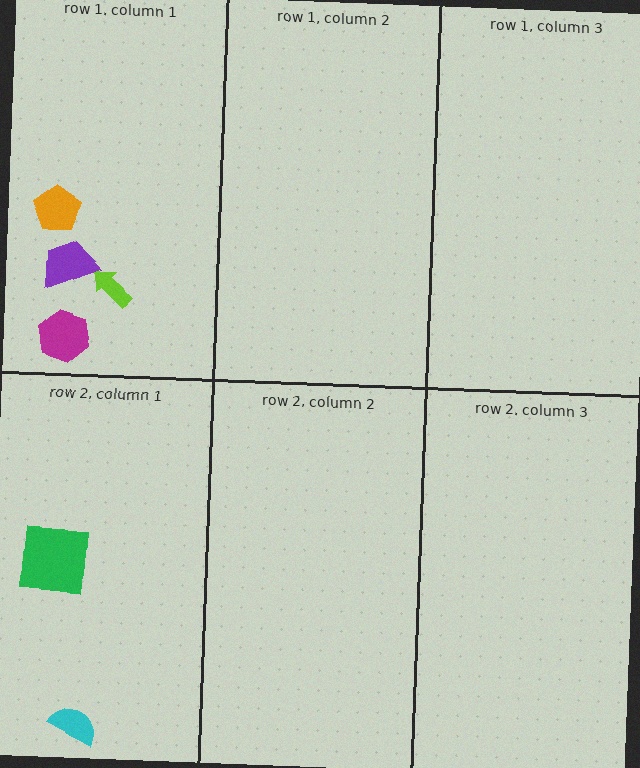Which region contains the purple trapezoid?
The row 1, column 1 region.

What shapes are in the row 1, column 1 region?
The orange pentagon, the lime arrow, the purple trapezoid, the magenta hexagon.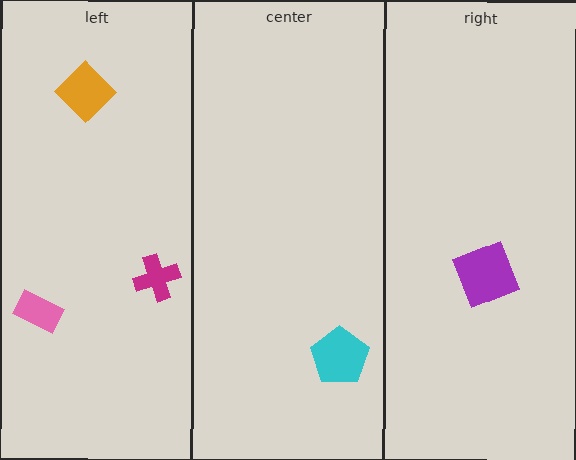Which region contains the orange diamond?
The left region.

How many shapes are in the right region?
1.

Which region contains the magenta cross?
The left region.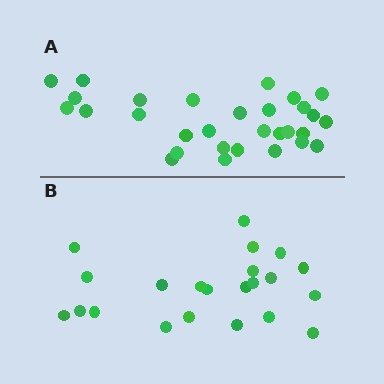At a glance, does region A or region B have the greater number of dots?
Region A (the top region) has more dots.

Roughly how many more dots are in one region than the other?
Region A has roughly 8 or so more dots than region B.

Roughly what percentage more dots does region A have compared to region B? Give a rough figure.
About 35% more.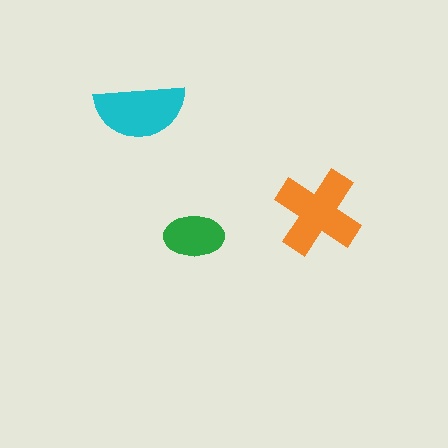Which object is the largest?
The orange cross.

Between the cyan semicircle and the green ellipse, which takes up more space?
The cyan semicircle.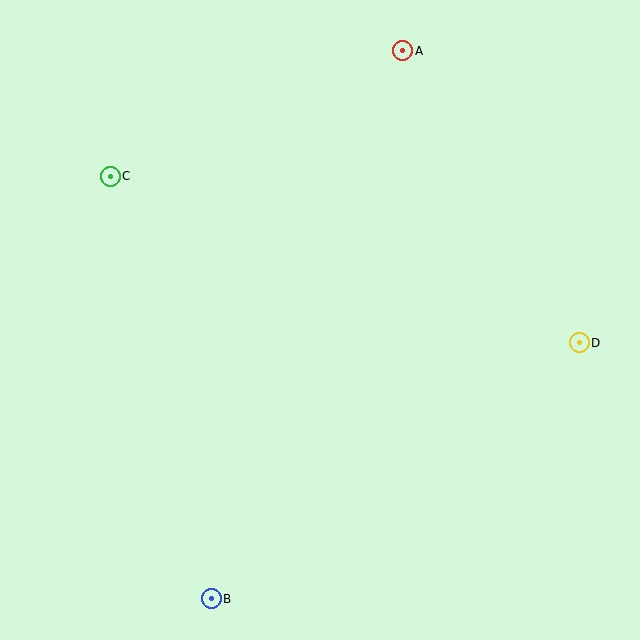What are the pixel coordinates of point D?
Point D is at (579, 343).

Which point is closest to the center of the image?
Point C at (110, 176) is closest to the center.